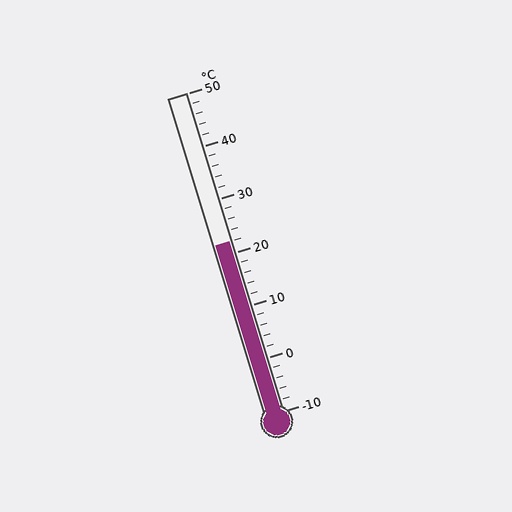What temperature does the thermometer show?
The thermometer shows approximately 22°C.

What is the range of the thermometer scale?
The thermometer scale ranges from -10°C to 50°C.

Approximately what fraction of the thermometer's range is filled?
The thermometer is filled to approximately 55% of its range.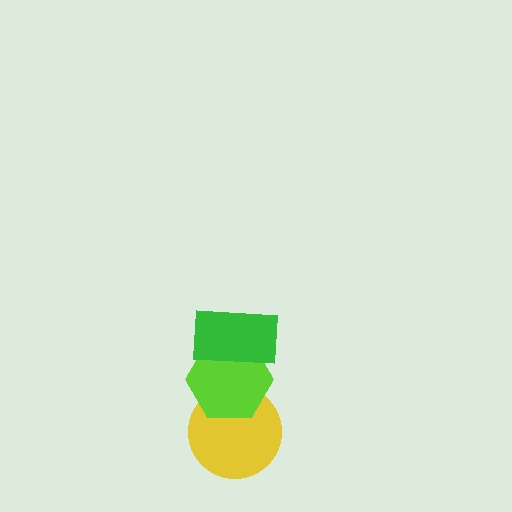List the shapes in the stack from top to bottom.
From top to bottom: the green rectangle, the lime hexagon, the yellow circle.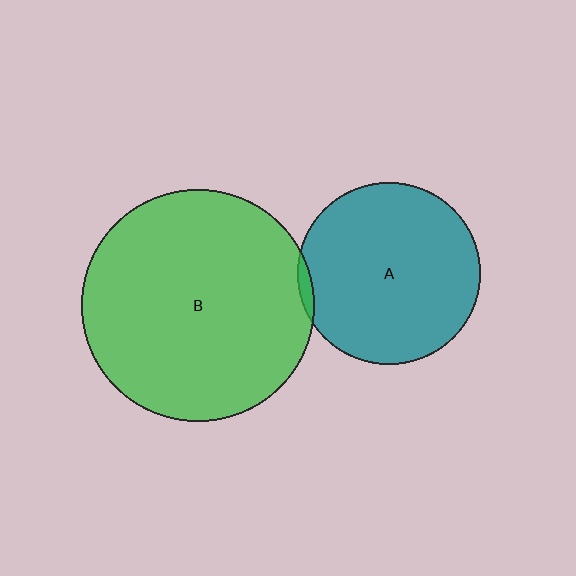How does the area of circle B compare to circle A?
Approximately 1.6 times.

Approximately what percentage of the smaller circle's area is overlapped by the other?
Approximately 5%.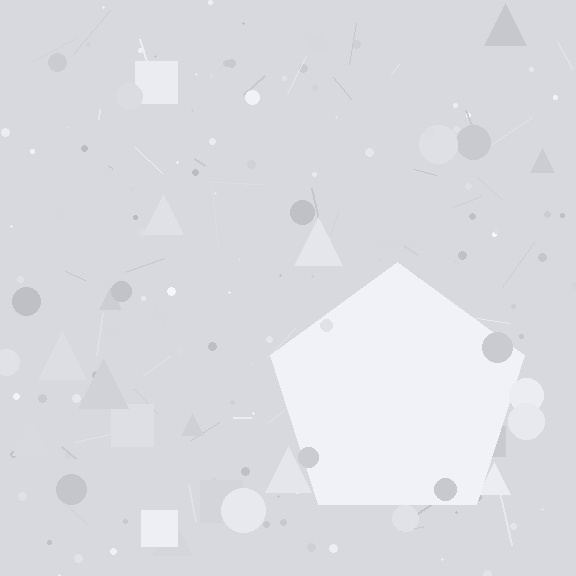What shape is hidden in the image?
A pentagon is hidden in the image.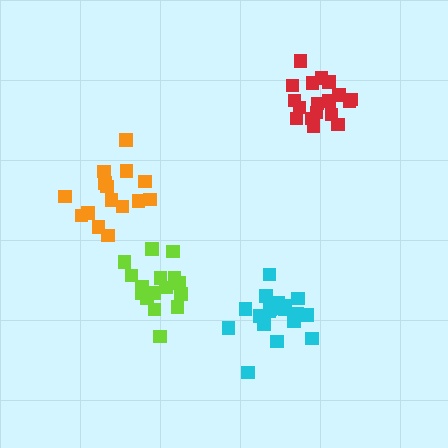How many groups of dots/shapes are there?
There are 4 groups.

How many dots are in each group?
Group 1: 15 dots, Group 2: 20 dots, Group 3: 20 dots, Group 4: 17 dots (72 total).